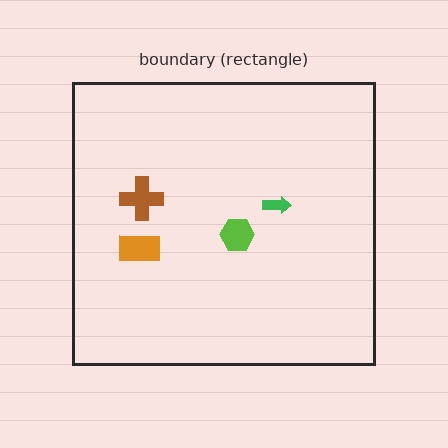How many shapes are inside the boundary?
4 inside, 0 outside.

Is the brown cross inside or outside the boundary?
Inside.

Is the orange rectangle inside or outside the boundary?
Inside.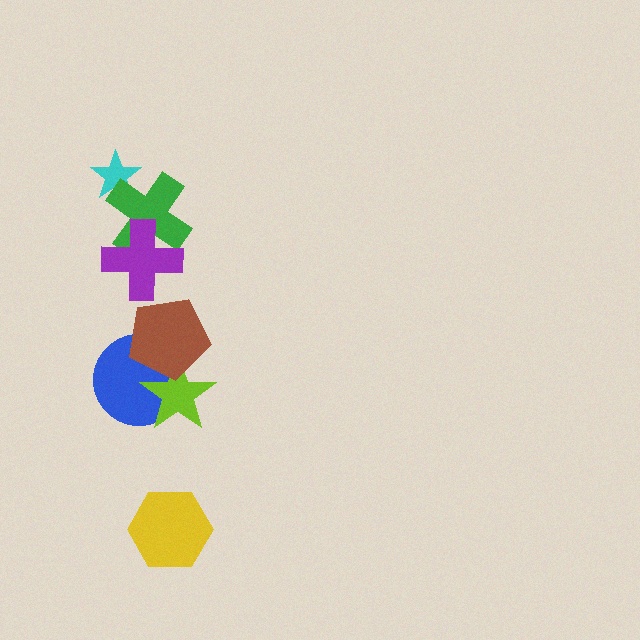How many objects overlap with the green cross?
2 objects overlap with the green cross.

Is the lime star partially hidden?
Yes, it is partially covered by another shape.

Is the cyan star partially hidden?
Yes, it is partially covered by another shape.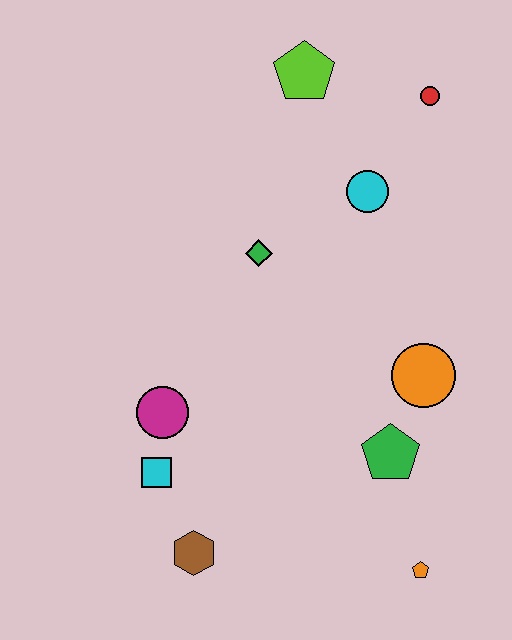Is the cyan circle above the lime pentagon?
No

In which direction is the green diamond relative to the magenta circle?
The green diamond is above the magenta circle.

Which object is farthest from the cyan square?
The red circle is farthest from the cyan square.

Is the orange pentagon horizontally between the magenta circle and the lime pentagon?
No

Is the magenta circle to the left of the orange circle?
Yes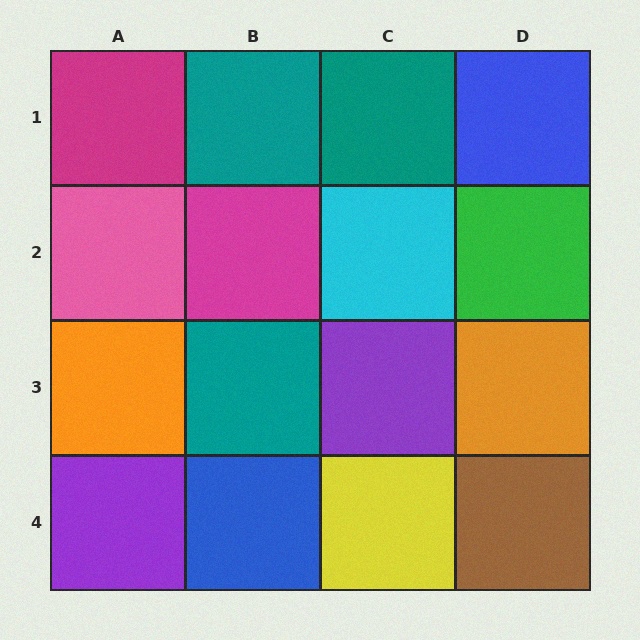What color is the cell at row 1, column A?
Magenta.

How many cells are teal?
3 cells are teal.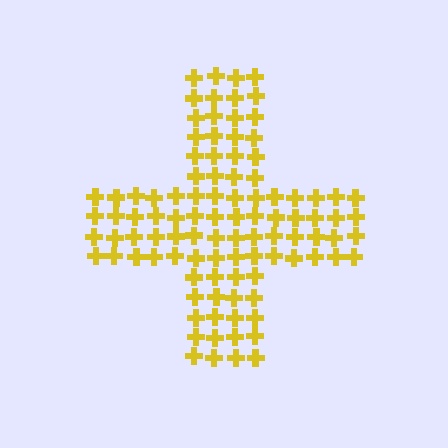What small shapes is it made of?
It is made of small crosses.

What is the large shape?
The large shape is a cross.